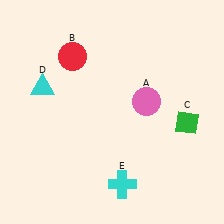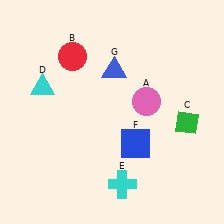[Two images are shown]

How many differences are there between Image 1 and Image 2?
There are 2 differences between the two images.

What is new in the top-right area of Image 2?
A blue triangle (G) was added in the top-right area of Image 2.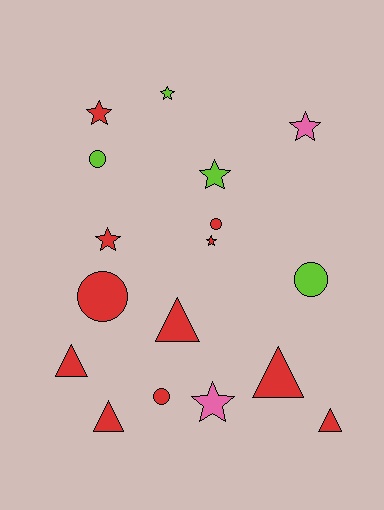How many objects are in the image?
There are 17 objects.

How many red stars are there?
There are 3 red stars.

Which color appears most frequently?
Red, with 11 objects.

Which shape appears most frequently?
Star, with 7 objects.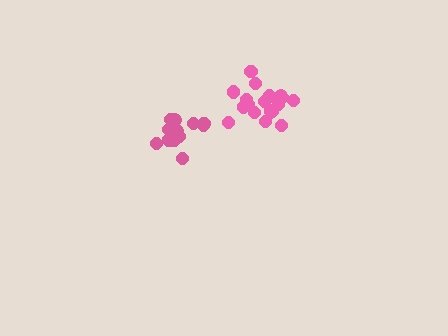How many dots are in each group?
Group 1: 13 dots, Group 2: 19 dots (32 total).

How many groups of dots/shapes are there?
There are 2 groups.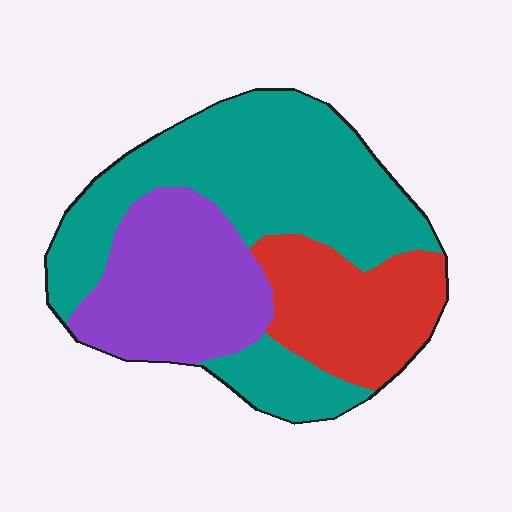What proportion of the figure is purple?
Purple covers around 25% of the figure.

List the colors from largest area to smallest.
From largest to smallest: teal, purple, red.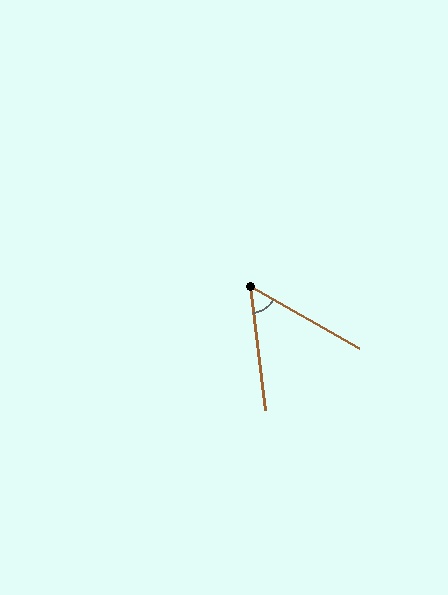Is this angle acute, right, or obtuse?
It is acute.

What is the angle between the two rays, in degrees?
Approximately 53 degrees.